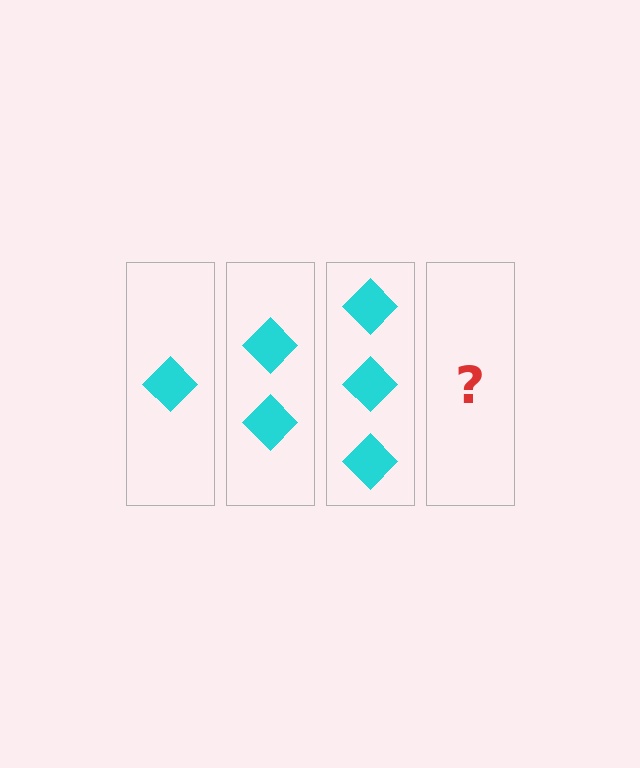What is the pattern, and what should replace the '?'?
The pattern is that each step adds one more diamond. The '?' should be 4 diamonds.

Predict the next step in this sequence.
The next step is 4 diamonds.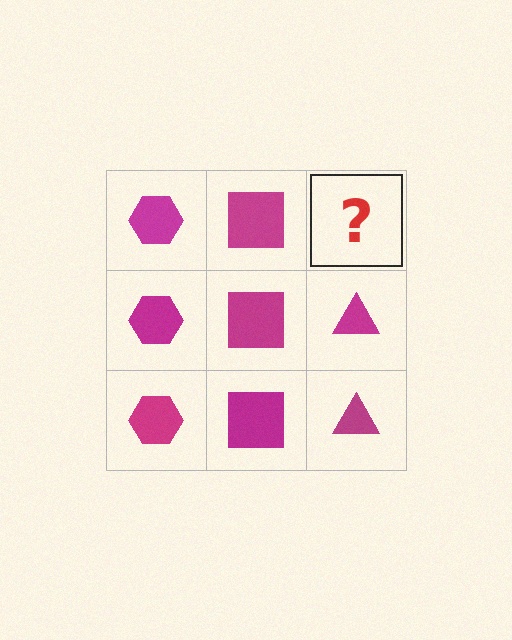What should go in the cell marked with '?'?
The missing cell should contain a magenta triangle.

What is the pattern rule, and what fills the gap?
The rule is that each column has a consistent shape. The gap should be filled with a magenta triangle.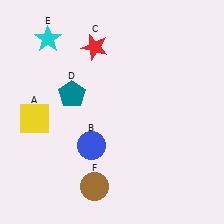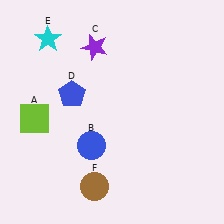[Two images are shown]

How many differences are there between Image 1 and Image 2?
There are 3 differences between the two images.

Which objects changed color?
A changed from yellow to lime. C changed from red to purple. D changed from teal to blue.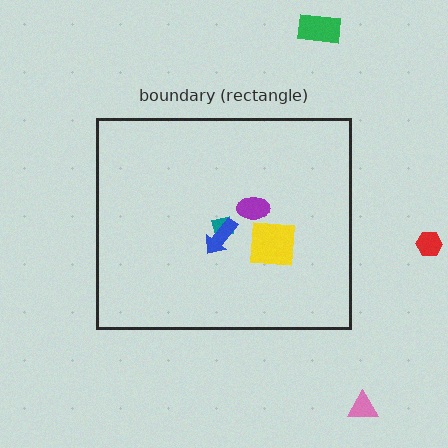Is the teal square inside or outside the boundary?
Inside.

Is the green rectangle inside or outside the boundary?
Outside.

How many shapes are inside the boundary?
4 inside, 3 outside.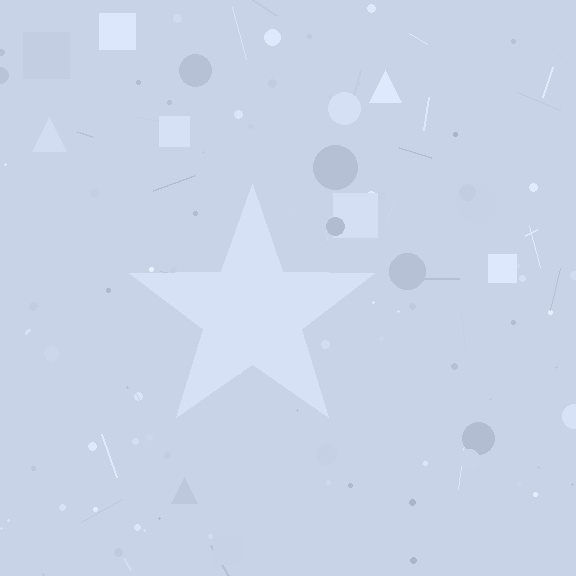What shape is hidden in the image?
A star is hidden in the image.